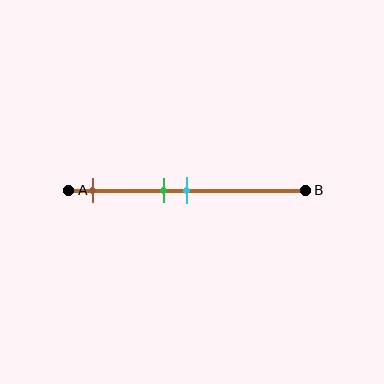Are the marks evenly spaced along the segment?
No, the marks are not evenly spaced.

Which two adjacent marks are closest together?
The green and cyan marks are the closest adjacent pair.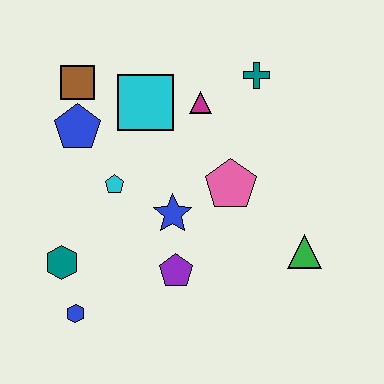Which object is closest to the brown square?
The blue pentagon is closest to the brown square.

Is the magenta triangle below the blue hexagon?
No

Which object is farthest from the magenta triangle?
The blue hexagon is farthest from the magenta triangle.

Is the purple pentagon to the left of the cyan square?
No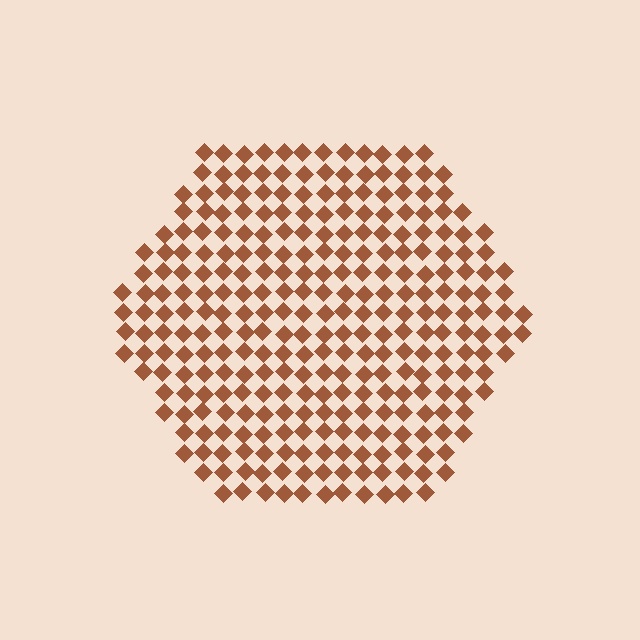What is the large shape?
The large shape is a hexagon.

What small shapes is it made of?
It is made of small diamonds.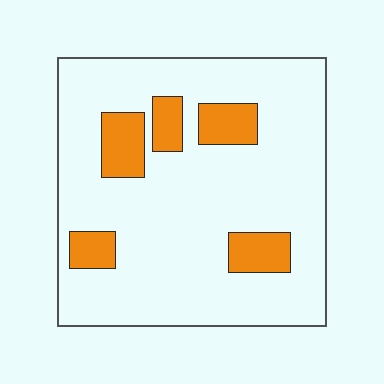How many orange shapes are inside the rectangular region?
5.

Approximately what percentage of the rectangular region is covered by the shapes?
Approximately 15%.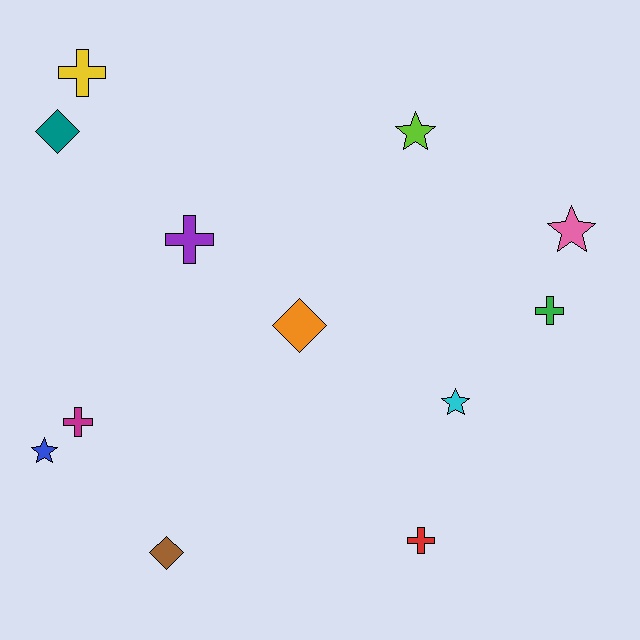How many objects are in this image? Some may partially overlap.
There are 12 objects.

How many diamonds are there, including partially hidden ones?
There are 3 diamonds.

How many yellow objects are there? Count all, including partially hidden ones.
There is 1 yellow object.